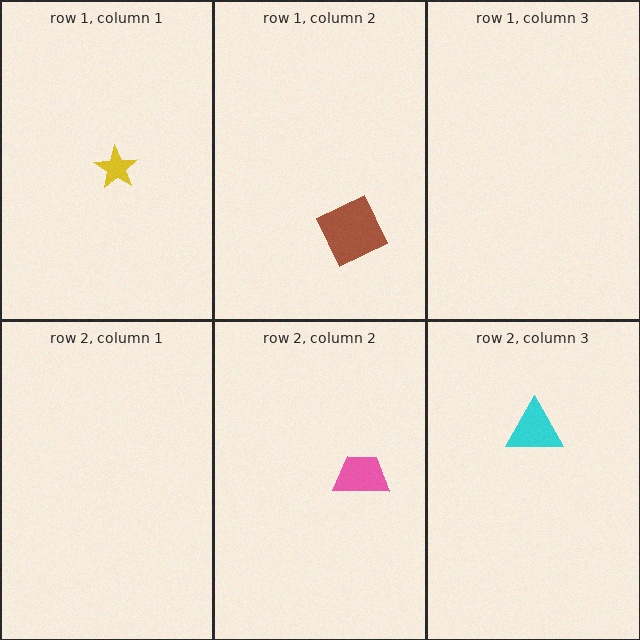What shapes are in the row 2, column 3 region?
The cyan triangle.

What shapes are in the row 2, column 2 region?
The pink trapezoid.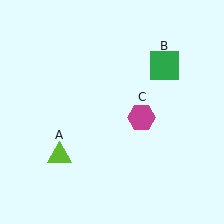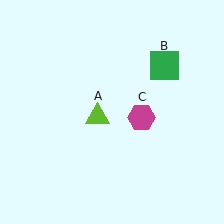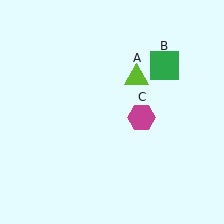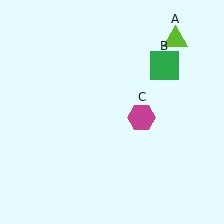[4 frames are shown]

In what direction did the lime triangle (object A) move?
The lime triangle (object A) moved up and to the right.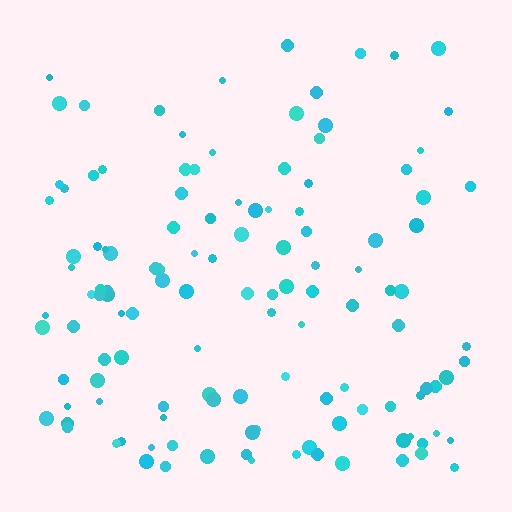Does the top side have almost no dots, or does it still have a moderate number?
Still a moderate number, just noticeably fewer than the bottom.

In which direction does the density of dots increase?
From top to bottom, with the bottom side densest.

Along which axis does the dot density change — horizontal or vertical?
Vertical.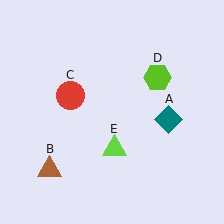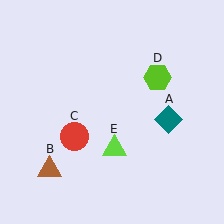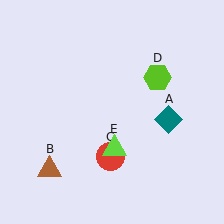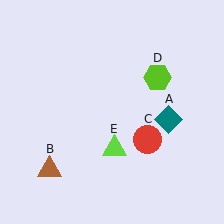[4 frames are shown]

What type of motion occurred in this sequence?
The red circle (object C) rotated counterclockwise around the center of the scene.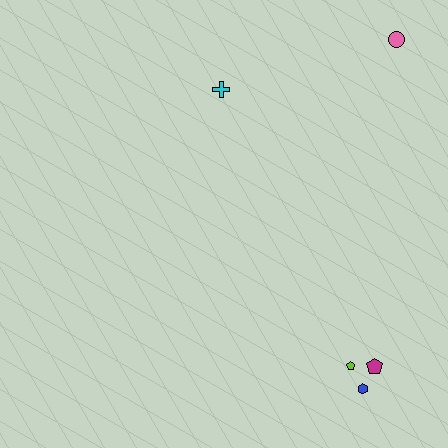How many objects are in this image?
There are 5 objects.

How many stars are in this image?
There are no stars.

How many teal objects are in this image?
There are no teal objects.